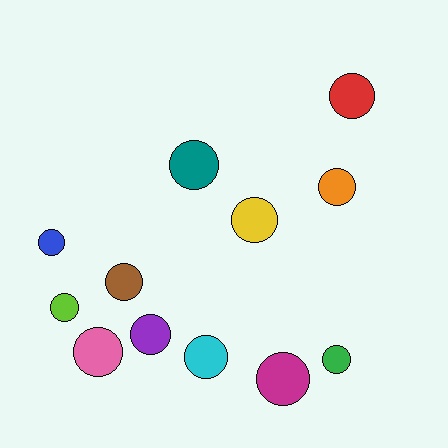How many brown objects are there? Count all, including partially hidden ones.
There is 1 brown object.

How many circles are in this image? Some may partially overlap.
There are 12 circles.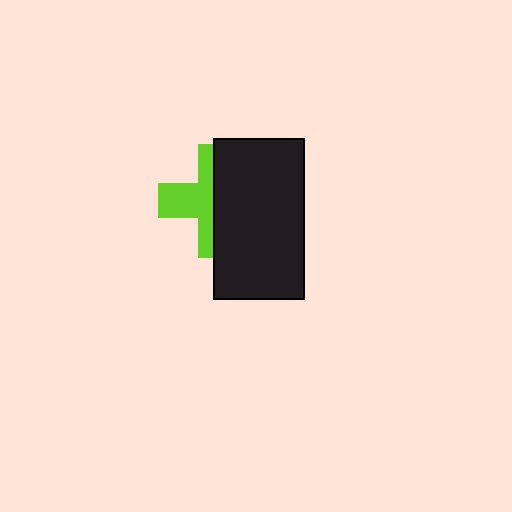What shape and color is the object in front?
The object in front is a black rectangle.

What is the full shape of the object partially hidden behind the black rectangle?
The partially hidden object is a lime cross.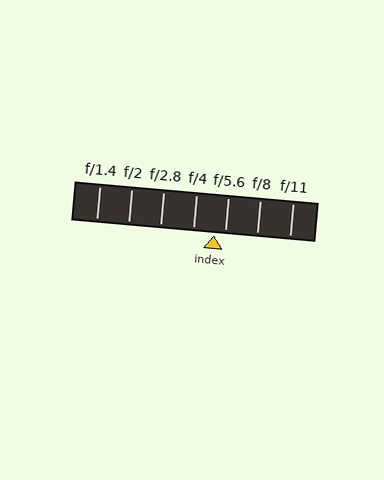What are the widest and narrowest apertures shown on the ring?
The widest aperture shown is f/1.4 and the narrowest is f/11.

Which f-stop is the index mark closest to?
The index mark is closest to f/5.6.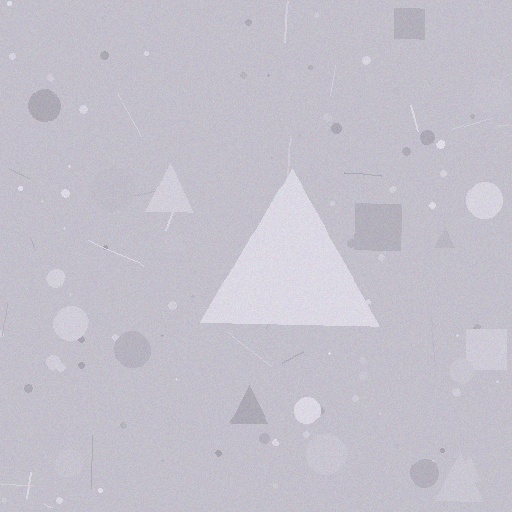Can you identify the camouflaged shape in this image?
The camouflaged shape is a triangle.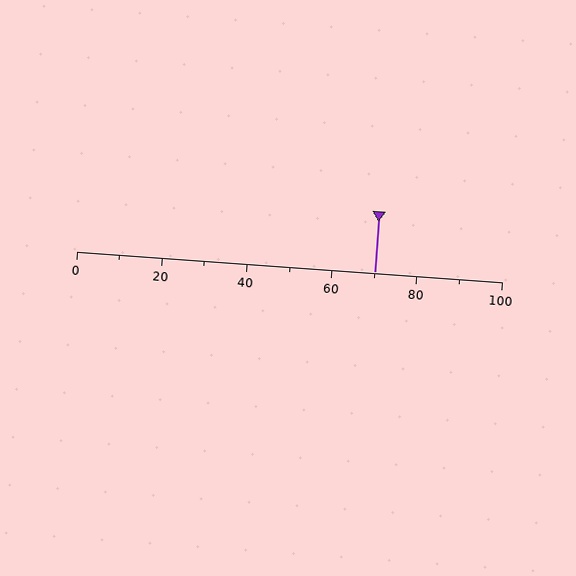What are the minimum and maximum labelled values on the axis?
The axis runs from 0 to 100.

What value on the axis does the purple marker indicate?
The marker indicates approximately 70.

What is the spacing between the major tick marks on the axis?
The major ticks are spaced 20 apart.